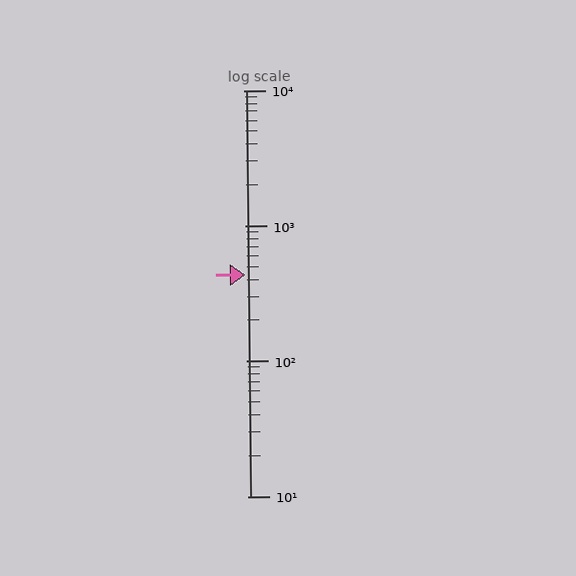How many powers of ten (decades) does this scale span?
The scale spans 3 decades, from 10 to 10000.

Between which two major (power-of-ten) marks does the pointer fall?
The pointer is between 100 and 1000.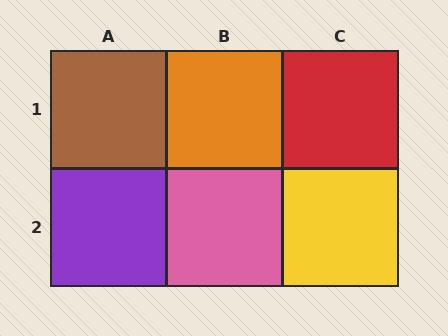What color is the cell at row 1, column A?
Brown.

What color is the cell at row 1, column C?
Red.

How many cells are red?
1 cell is red.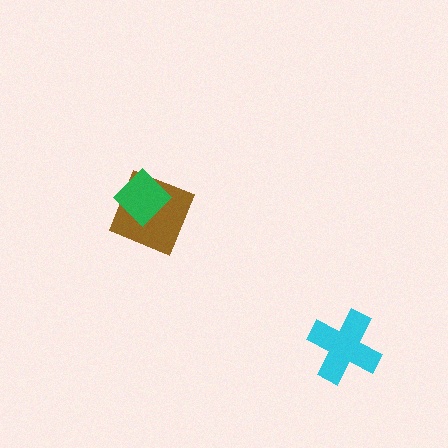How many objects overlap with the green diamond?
1 object overlaps with the green diamond.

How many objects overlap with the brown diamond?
1 object overlaps with the brown diamond.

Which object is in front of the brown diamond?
The green diamond is in front of the brown diamond.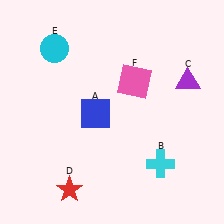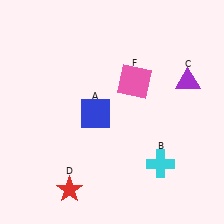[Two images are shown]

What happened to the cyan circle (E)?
The cyan circle (E) was removed in Image 2. It was in the top-left area of Image 1.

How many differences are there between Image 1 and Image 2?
There is 1 difference between the two images.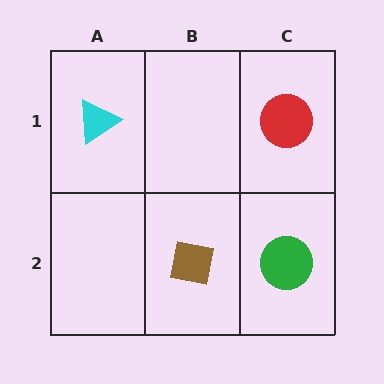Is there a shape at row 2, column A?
No, that cell is empty.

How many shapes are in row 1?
2 shapes.